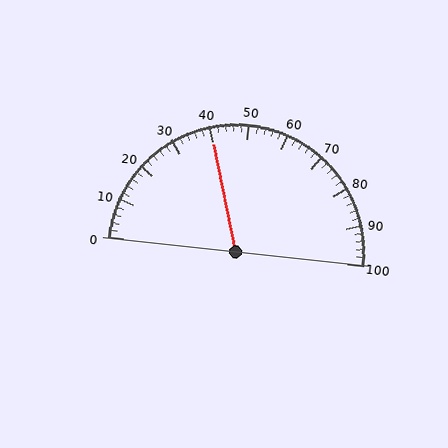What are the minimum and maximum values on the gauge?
The gauge ranges from 0 to 100.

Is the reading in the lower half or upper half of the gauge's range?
The reading is in the lower half of the range (0 to 100).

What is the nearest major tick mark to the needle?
The nearest major tick mark is 40.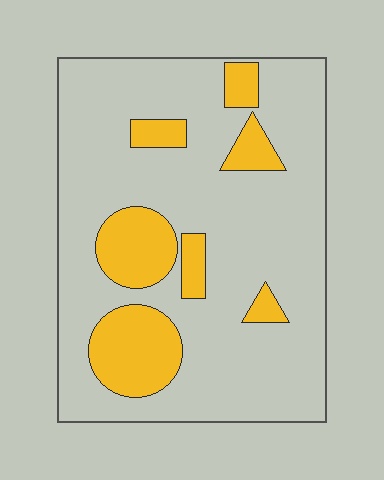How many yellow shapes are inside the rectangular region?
7.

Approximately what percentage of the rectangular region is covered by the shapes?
Approximately 20%.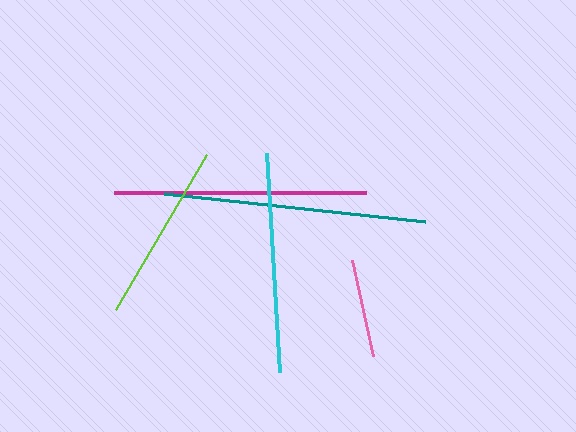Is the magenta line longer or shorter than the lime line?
The magenta line is longer than the lime line.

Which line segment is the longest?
The teal line is the longest at approximately 262 pixels.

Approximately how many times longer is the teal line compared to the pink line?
The teal line is approximately 2.7 times the length of the pink line.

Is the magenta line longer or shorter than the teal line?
The teal line is longer than the magenta line.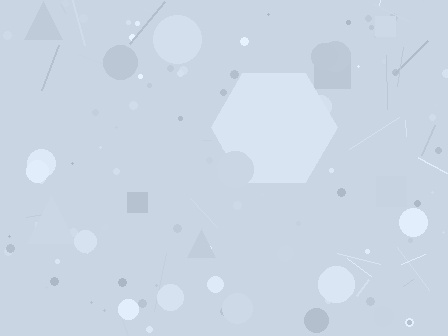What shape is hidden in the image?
A hexagon is hidden in the image.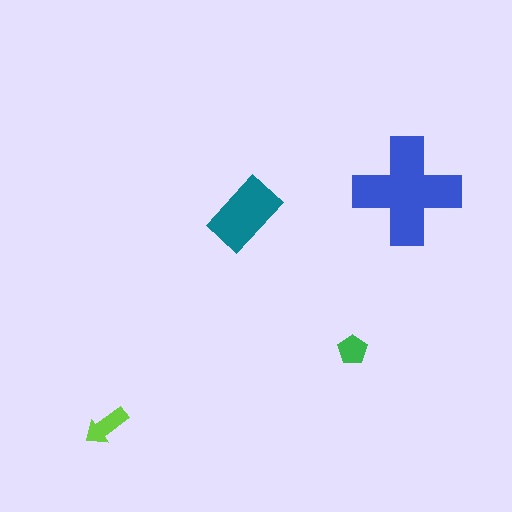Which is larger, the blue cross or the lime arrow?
The blue cross.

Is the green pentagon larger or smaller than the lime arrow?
Smaller.